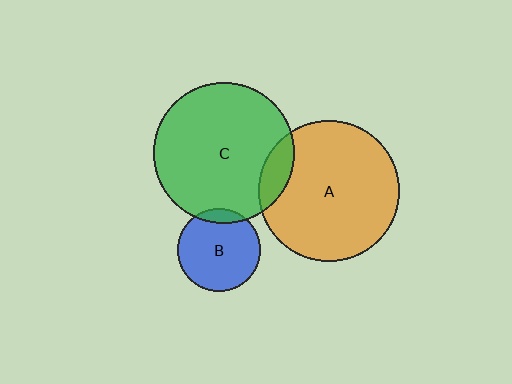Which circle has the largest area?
Circle A (orange).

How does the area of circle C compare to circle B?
Approximately 2.9 times.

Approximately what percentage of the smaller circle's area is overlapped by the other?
Approximately 10%.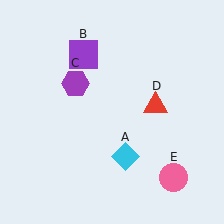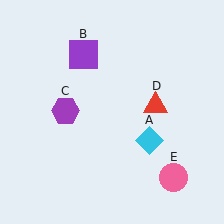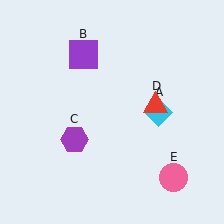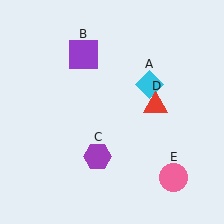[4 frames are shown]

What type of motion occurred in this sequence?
The cyan diamond (object A), purple hexagon (object C) rotated counterclockwise around the center of the scene.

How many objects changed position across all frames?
2 objects changed position: cyan diamond (object A), purple hexagon (object C).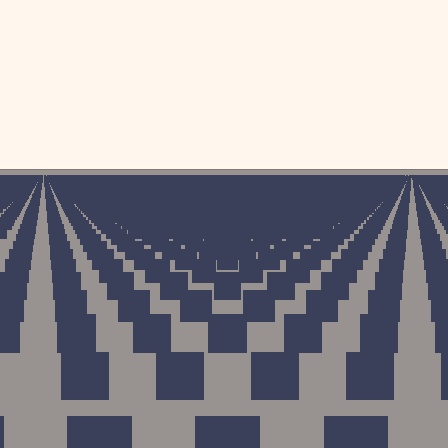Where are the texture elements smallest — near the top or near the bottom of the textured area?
Near the top.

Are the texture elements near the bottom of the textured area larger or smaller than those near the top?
Larger. Near the bottom, elements are closer to the viewer and appear at a bigger on-screen size.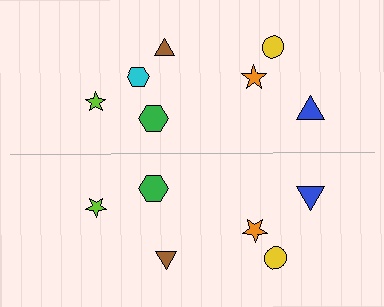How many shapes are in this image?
There are 13 shapes in this image.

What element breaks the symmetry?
A cyan hexagon is missing from the bottom side.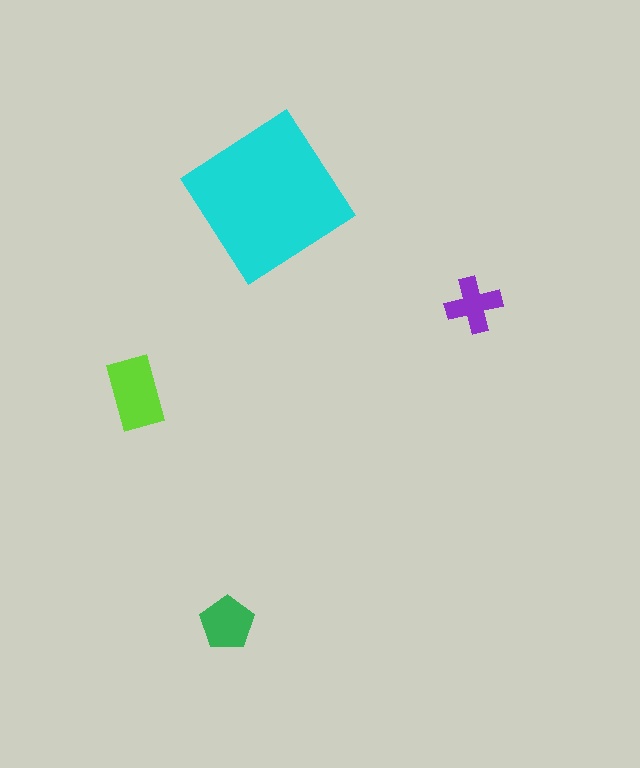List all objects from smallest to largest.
The purple cross, the green pentagon, the lime rectangle, the cyan diamond.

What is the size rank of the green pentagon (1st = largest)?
3rd.